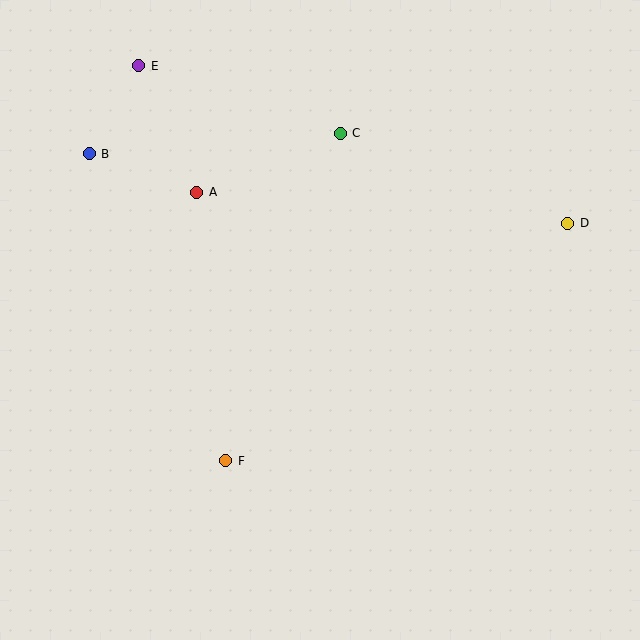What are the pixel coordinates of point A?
Point A is at (197, 193).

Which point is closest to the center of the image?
Point F at (226, 461) is closest to the center.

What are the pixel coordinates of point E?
Point E is at (139, 66).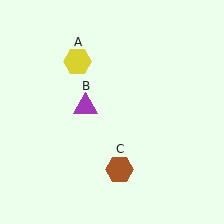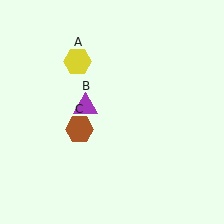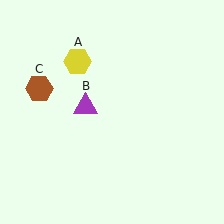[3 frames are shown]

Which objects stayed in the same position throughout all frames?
Yellow hexagon (object A) and purple triangle (object B) remained stationary.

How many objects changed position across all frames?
1 object changed position: brown hexagon (object C).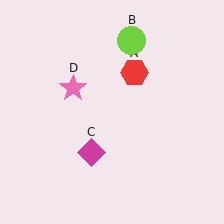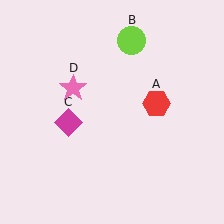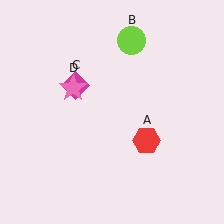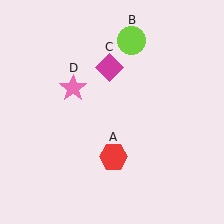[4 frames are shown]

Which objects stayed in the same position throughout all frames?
Lime circle (object B) and pink star (object D) remained stationary.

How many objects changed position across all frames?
2 objects changed position: red hexagon (object A), magenta diamond (object C).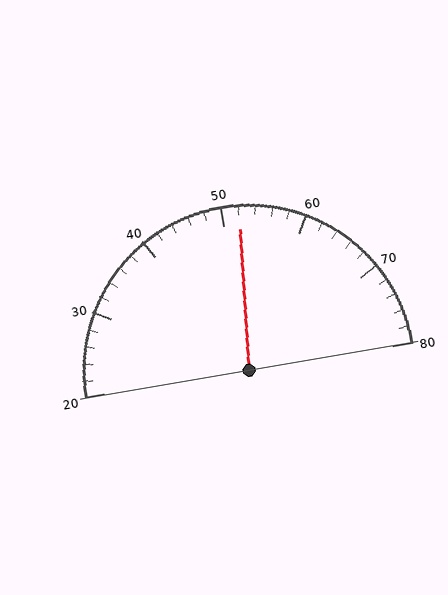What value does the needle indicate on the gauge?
The needle indicates approximately 52.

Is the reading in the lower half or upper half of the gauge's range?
The reading is in the upper half of the range (20 to 80).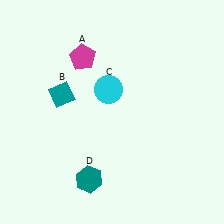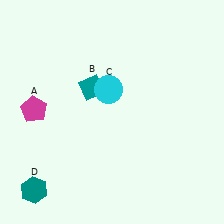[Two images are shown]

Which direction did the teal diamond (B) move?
The teal diamond (B) moved right.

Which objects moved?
The objects that moved are: the magenta pentagon (A), the teal diamond (B), the teal hexagon (D).